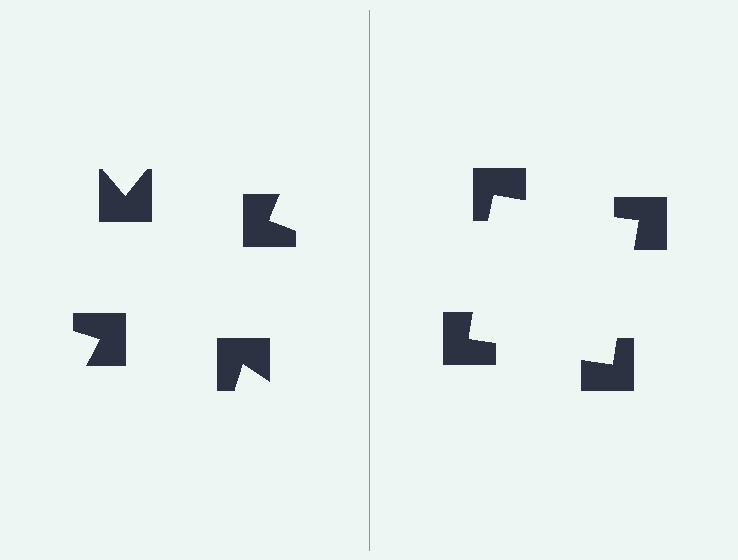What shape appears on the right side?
An illusory square.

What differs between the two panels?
The notched squares are positioned identically on both sides; only the wedge orientations differ. On the right they align to a square; on the left they are misaligned.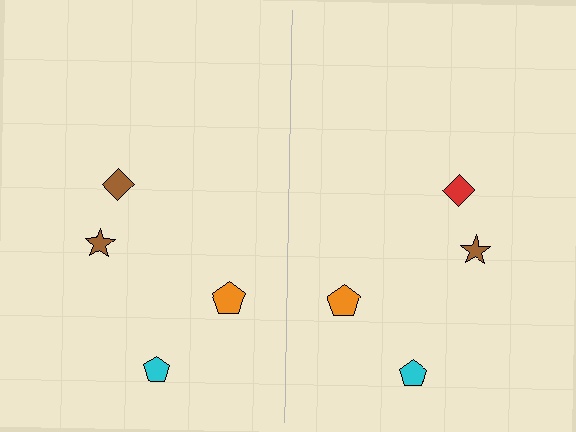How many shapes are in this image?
There are 8 shapes in this image.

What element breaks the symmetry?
The red diamond on the right side breaks the symmetry — its mirror counterpart is brown.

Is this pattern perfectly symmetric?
No, the pattern is not perfectly symmetric. The red diamond on the right side breaks the symmetry — its mirror counterpart is brown.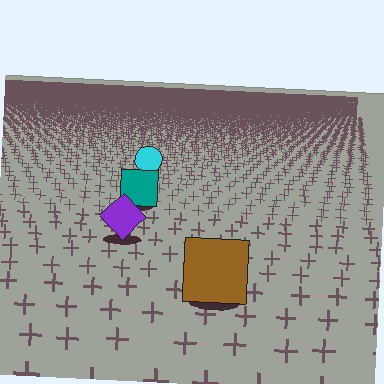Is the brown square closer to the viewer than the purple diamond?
Yes. The brown square is closer — you can tell from the texture gradient: the ground texture is coarser near it.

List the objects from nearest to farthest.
From nearest to farthest: the brown square, the purple diamond, the teal square, the cyan circle.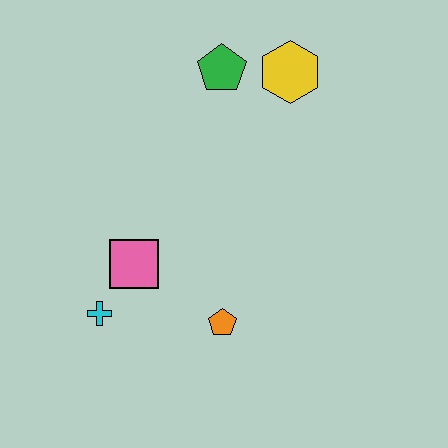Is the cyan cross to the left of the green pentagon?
Yes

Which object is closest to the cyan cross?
The pink square is closest to the cyan cross.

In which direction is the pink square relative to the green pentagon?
The pink square is below the green pentagon.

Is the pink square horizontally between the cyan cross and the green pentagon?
Yes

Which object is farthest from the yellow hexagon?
The cyan cross is farthest from the yellow hexagon.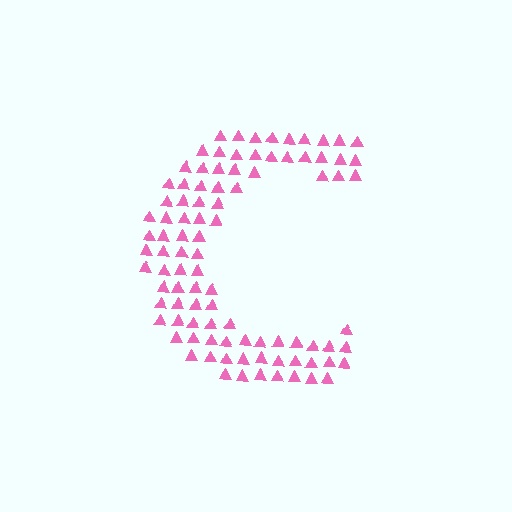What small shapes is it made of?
It is made of small triangles.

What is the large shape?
The large shape is the letter C.